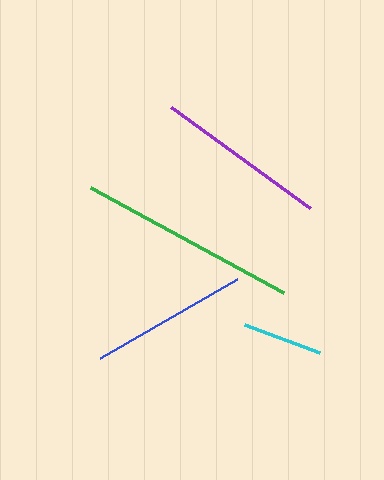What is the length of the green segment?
The green segment is approximately 220 pixels long.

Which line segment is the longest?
The green line is the longest at approximately 220 pixels.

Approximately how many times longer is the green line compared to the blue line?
The green line is approximately 1.4 times the length of the blue line.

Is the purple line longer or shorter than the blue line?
The purple line is longer than the blue line.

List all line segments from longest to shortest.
From longest to shortest: green, purple, blue, cyan.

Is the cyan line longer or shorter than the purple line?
The purple line is longer than the cyan line.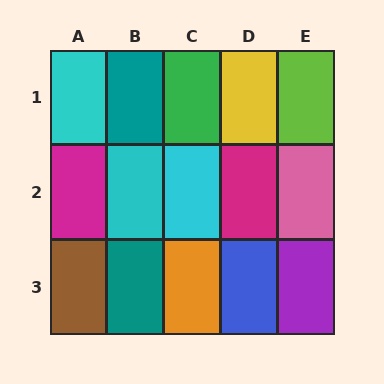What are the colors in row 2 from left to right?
Magenta, cyan, cyan, magenta, pink.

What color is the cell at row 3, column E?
Purple.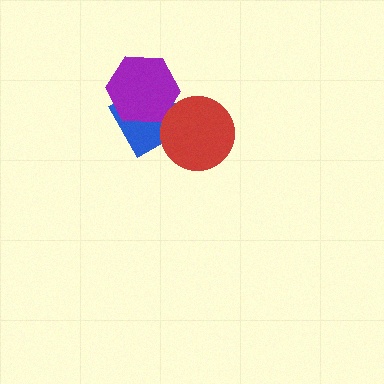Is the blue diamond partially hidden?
Yes, it is partially covered by another shape.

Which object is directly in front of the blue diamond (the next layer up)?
The purple hexagon is directly in front of the blue diamond.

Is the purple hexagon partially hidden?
No, no other shape covers it.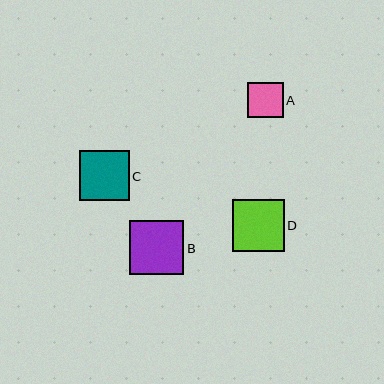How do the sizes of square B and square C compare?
Square B and square C are approximately the same size.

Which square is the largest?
Square B is the largest with a size of approximately 54 pixels.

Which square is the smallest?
Square A is the smallest with a size of approximately 35 pixels.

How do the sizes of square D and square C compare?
Square D and square C are approximately the same size.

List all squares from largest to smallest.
From largest to smallest: B, D, C, A.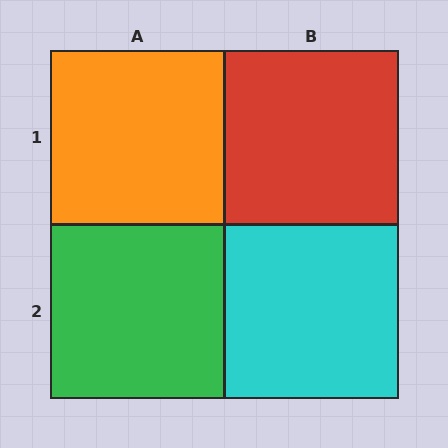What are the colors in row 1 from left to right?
Orange, red.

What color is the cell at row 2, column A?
Green.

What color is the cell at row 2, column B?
Cyan.